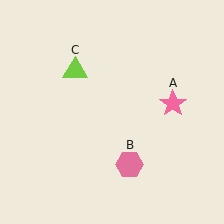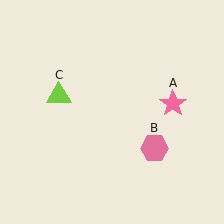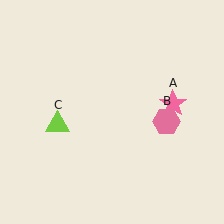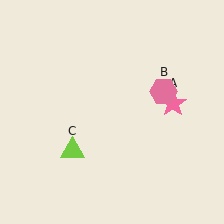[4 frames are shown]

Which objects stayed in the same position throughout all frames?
Pink star (object A) remained stationary.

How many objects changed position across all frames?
2 objects changed position: pink hexagon (object B), lime triangle (object C).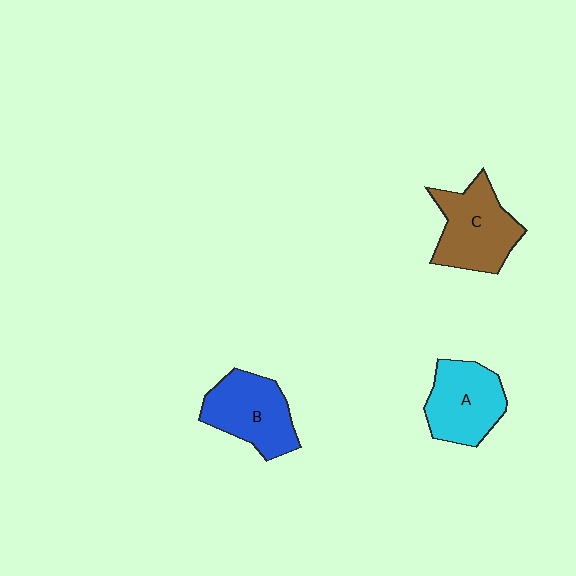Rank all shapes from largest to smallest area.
From largest to smallest: C (brown), B (blue), A (cyan).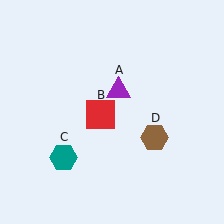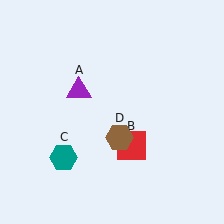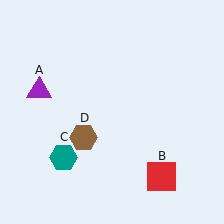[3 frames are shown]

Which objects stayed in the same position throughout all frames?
Teal hexagon (object C) remained stationary.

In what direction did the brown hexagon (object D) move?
The brown hexagon (object D) moved left.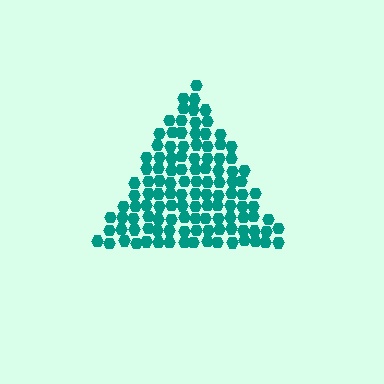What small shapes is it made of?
It is made of small hexagons.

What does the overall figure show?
The overall figure shows a triangle.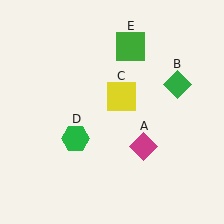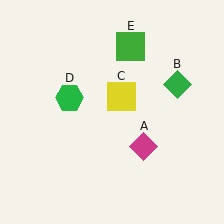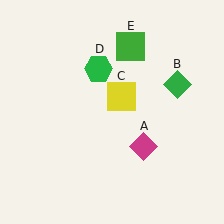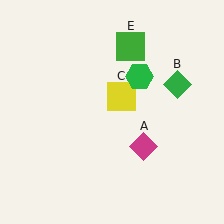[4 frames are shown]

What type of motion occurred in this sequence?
The green hexagon (object D) rotated clockwise around the center of the scene.